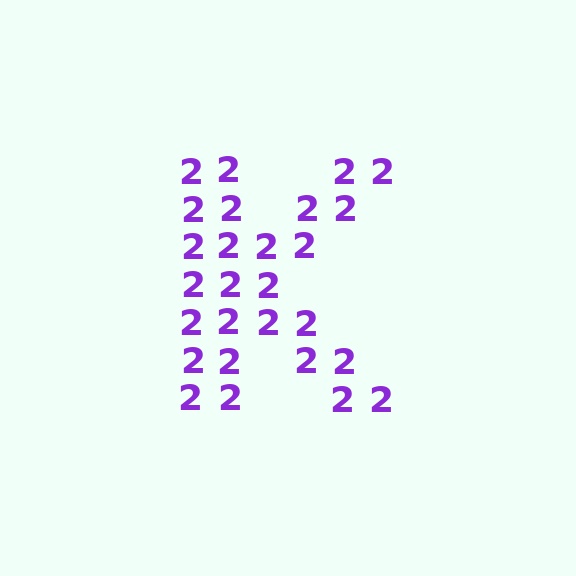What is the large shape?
The large shape is the letter K.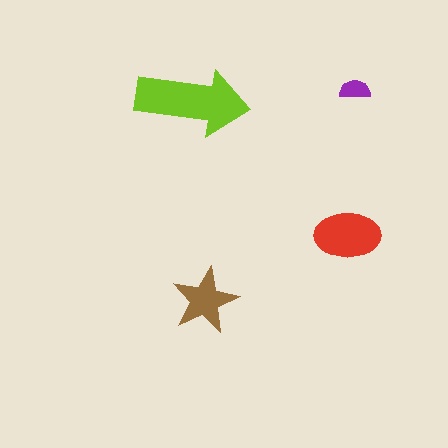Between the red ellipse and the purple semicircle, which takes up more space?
The red ellipse.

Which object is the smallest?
The purple semicircle.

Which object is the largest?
The lime arrow.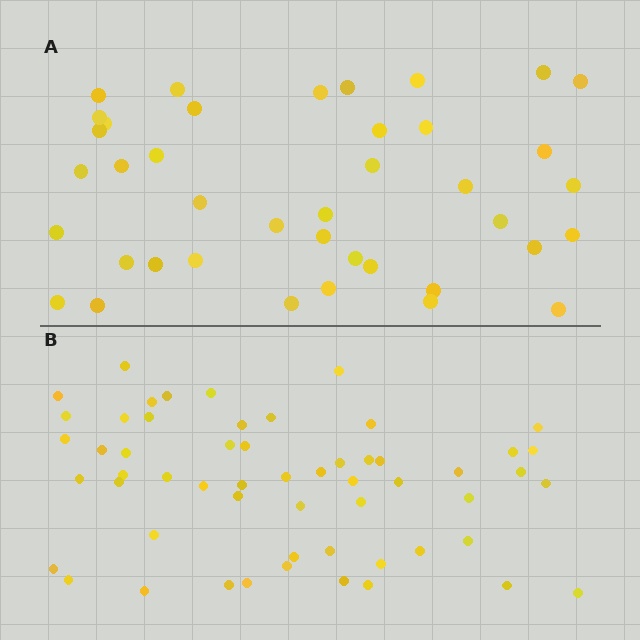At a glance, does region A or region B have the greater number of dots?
Region B (the bottom region) has more dots.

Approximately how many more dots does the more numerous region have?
Region B has approximately 15 more dots than region A.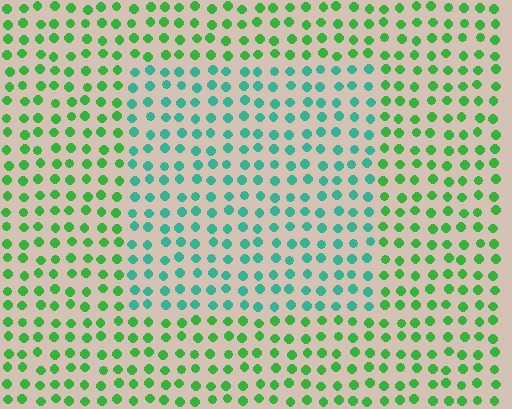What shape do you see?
I see a rectangle.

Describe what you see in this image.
The image is filled with small green elements in a uniform arrangement. A rectangle-shaped region is visible where the elements are tinted to a slightly different hue, forming a subtle color boundary.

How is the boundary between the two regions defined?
The boundary is defined purely by a slight shift in hue (about 43 degrees). Spacing, size, and orientation are identical on both sides.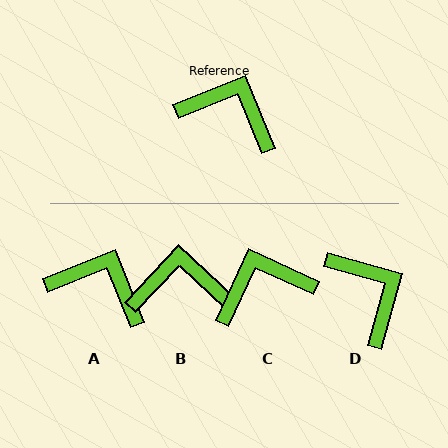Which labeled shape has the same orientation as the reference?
A.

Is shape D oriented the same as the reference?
No, it is off by about 38 degrees.